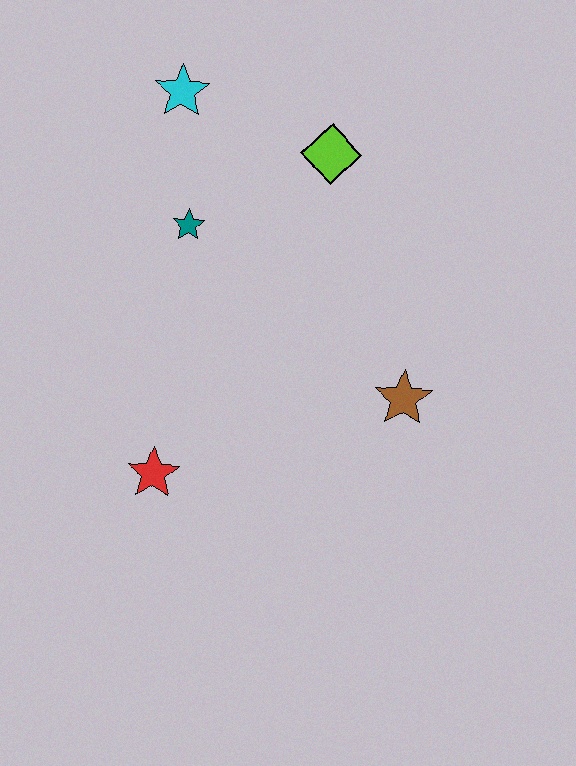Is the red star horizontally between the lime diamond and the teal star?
No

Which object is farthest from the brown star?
The cyan star is farthest from the brown star.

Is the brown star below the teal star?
Yes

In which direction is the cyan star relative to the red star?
The cyan star is above the red star.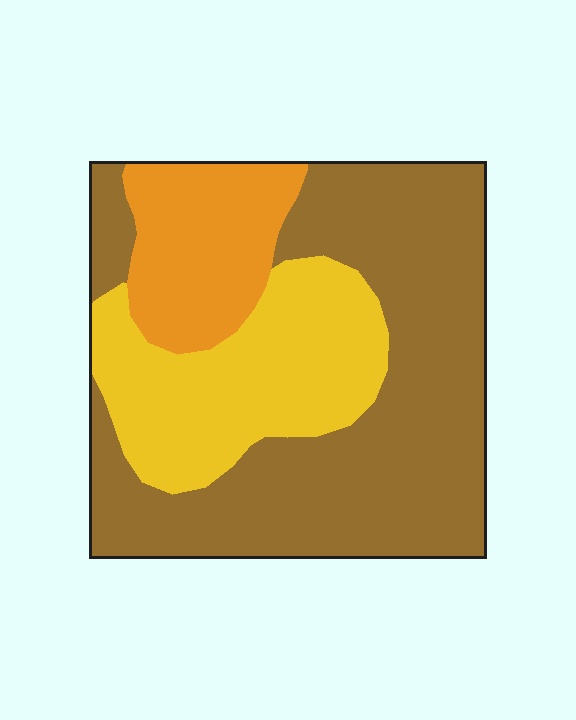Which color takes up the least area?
Orange, at roughly 15%.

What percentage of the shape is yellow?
Yellow covers 27% of the shape.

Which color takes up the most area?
Brown, at roughly 55%.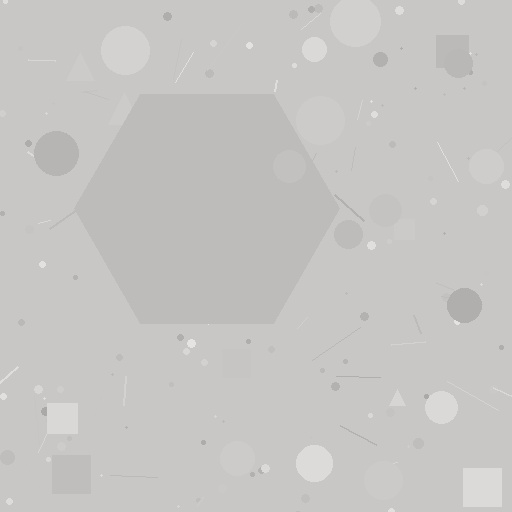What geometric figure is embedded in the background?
A hexagon is embedded in the background.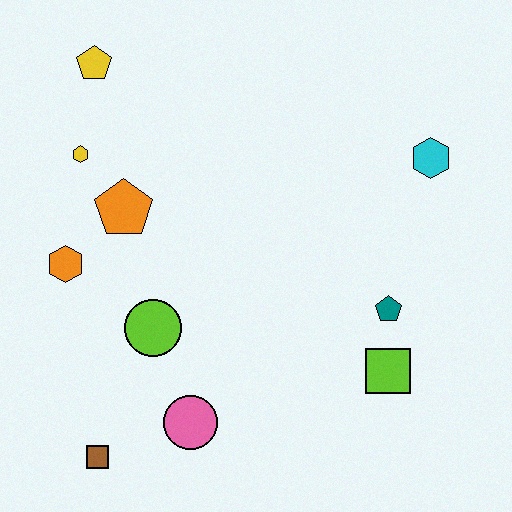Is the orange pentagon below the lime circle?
No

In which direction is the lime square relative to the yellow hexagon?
The lime square is to the right of the yellow hexagon.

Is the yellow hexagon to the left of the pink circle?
Yes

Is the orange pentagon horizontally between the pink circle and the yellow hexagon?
Yes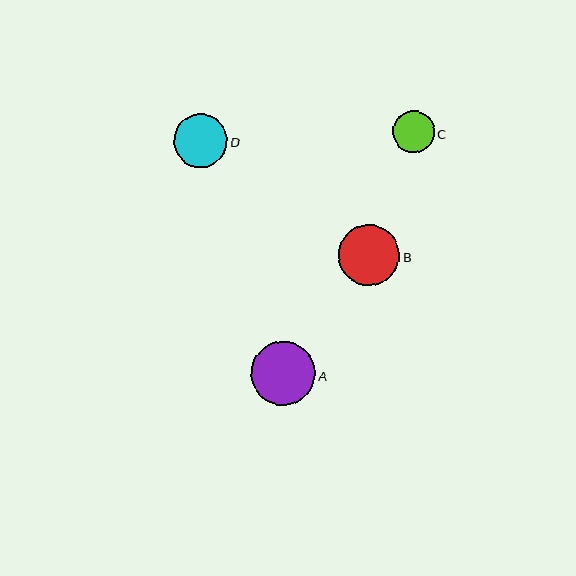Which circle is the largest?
Circle A is the largest with a size of approximately 64 pixels.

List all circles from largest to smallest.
From largest to smallest: A, B, D, C.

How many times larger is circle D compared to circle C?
Circle D is approximately 1.3 times the size of circle C.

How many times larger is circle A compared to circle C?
Circle A is approximately 1.5 times the size of circle C.